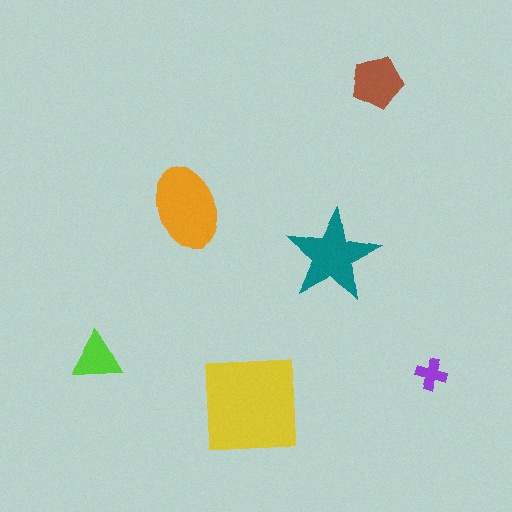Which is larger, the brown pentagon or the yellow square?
The yellow square.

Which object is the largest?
The yellow square.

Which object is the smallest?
The purple cross.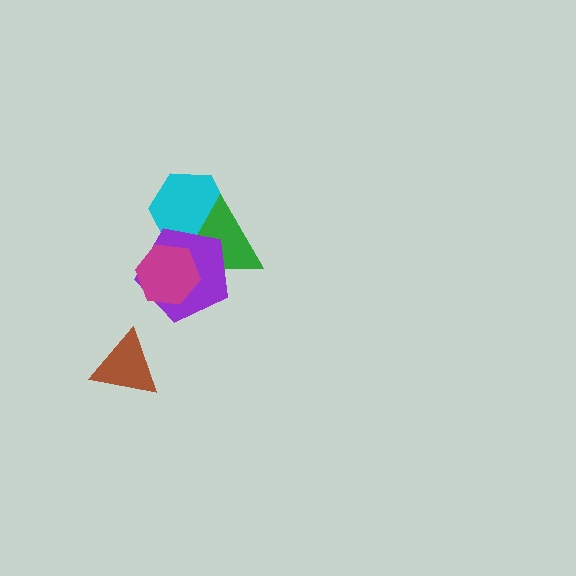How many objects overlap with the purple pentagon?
3 objects overlap with the purple pentagon.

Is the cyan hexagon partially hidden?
Yes, it is partially covered by another shape.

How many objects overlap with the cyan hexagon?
2 objects overlap with the cyan hexagon.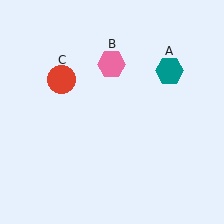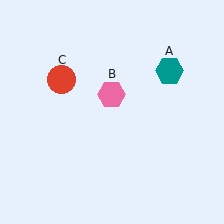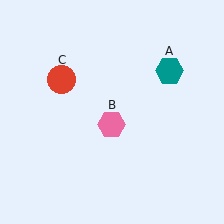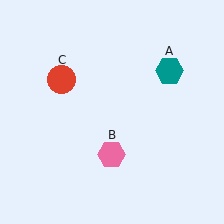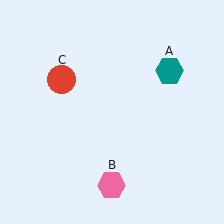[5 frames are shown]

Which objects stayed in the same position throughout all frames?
Teal hexagon (object A) and red circle (object C) remained stationary.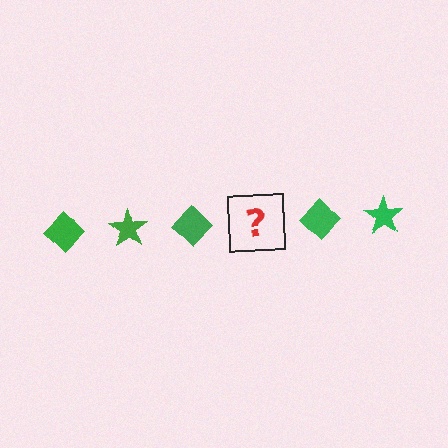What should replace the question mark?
The question mark should be replaced with a green star.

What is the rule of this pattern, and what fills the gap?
The rule is that the pattern cycles through diamond, star shapes in green. The gap should be filled with a green star.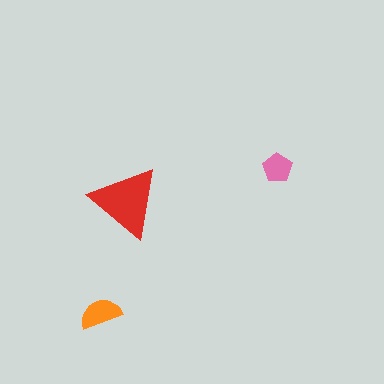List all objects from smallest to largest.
The pink pentagon, the orange semicircle, the red triangle.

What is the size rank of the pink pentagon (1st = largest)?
3rd.